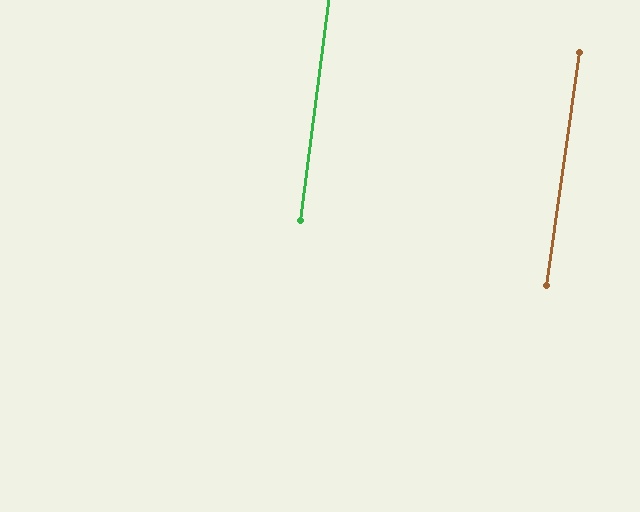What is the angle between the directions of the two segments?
Approximately 1 degree.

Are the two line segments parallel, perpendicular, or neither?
Parallel — their directions differ by only 0.9°.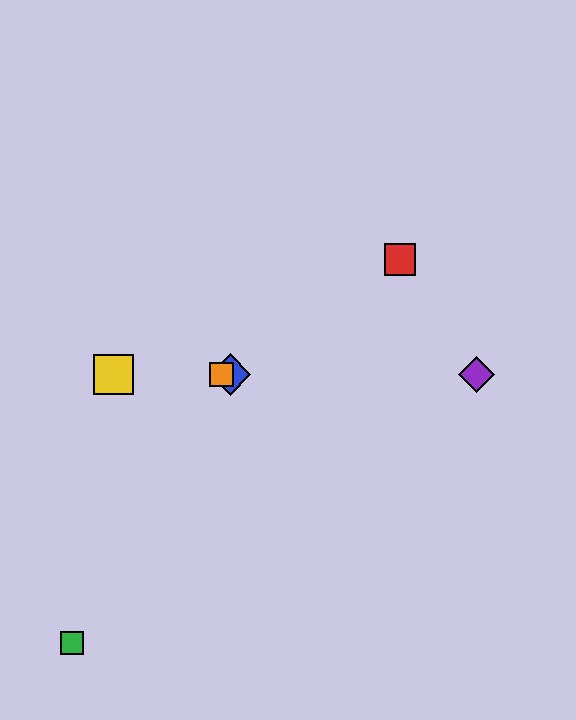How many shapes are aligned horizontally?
4 shapes (the blue diamond, the yellow square, the purple diamond, the orange square) are aligned horizontally.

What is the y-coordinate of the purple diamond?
The purple diamond is at y≈374.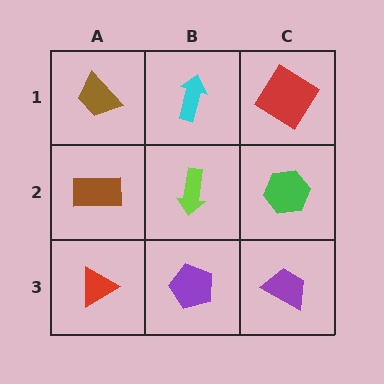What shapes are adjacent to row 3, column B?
A lime arrow (row 2, column B), a red triangle (row 3, column A), a purple trapezoid (row 3, column C).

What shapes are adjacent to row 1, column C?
A green hexagon (row 2, column C), a cyan arrow (row 1, column B).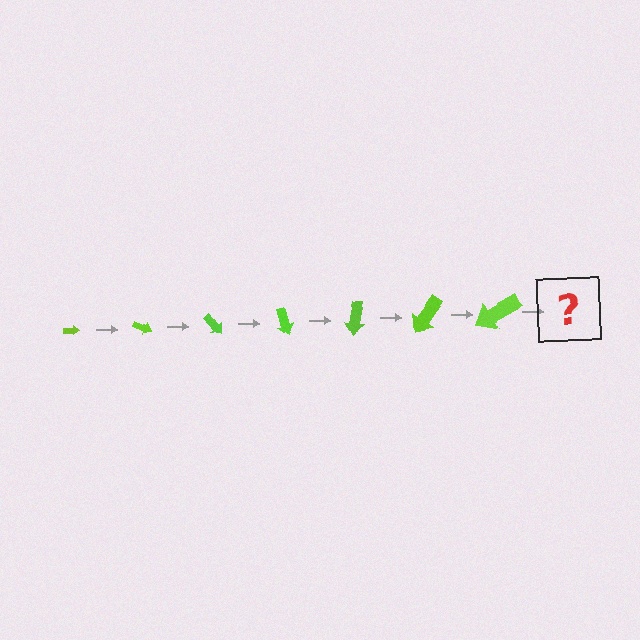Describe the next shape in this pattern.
It should be an arrow, larger than the previous one and rotated 175 degrees from the start.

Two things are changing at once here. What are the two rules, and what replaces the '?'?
The two rules are that the arrow grows larger each step and it rotates 25 degrees each step. The '?' should be an arrow, larger than the previous one and rotated 175 degrees from the start.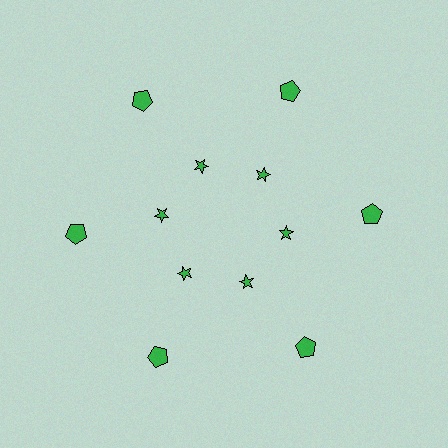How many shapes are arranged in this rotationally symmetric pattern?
There are 12 shapes, arranged in 6 groups of 2.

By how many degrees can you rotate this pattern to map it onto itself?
The pattern maps onto itself every 60 degrees of rotation.